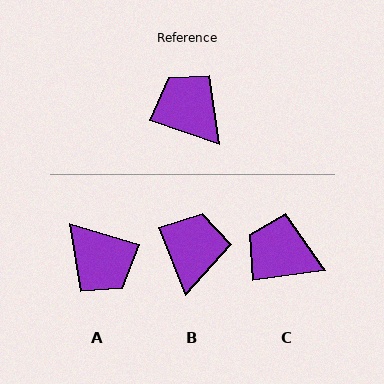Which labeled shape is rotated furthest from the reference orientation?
A, about 179 degrees away.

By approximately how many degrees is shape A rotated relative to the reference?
Approximately 179 degrees clockwise.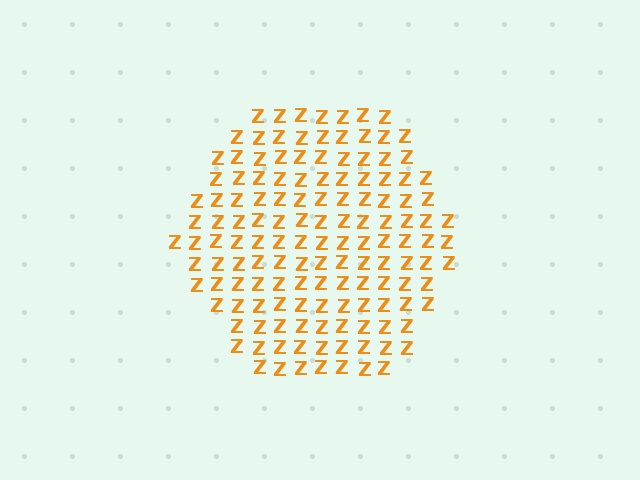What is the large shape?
The large shape is a hexagon.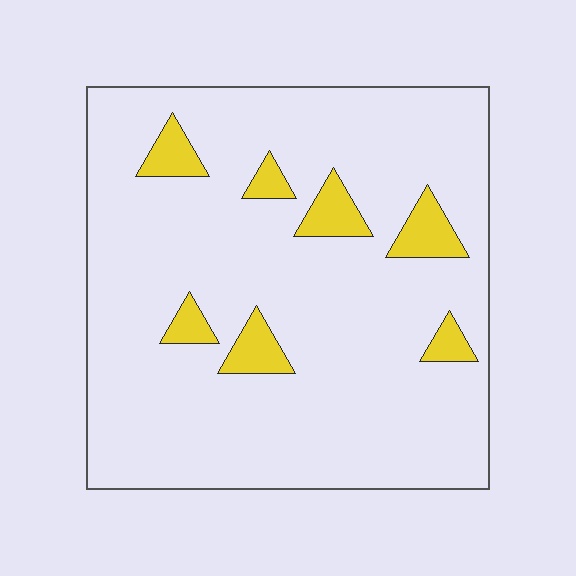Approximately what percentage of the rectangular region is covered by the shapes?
Approximately 10%.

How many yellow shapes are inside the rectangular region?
7.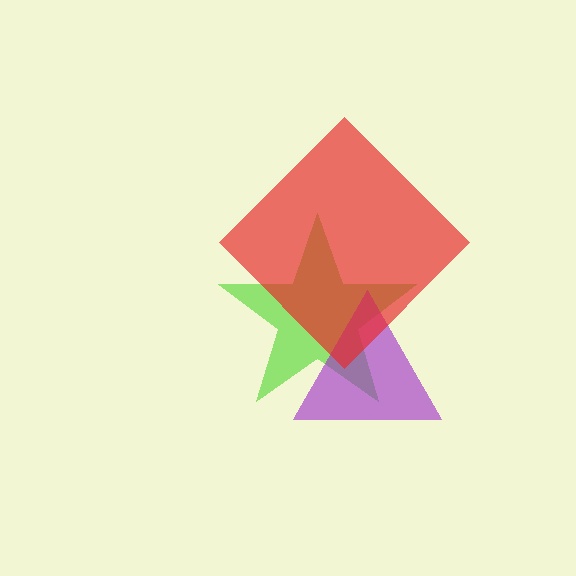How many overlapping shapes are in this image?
There are 3 overlapping shapes in the image.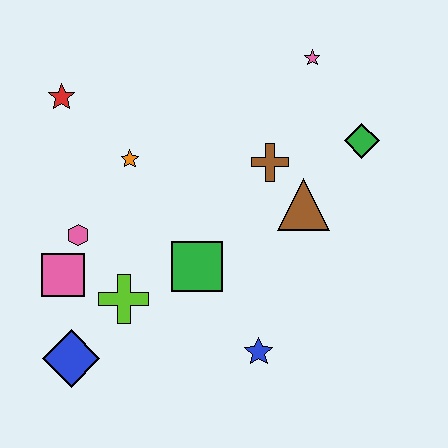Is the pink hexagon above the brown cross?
No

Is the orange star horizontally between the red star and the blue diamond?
No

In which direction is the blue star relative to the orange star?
The blue star is below the orange star.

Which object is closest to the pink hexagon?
The pink square is closest to the pink hexagon.